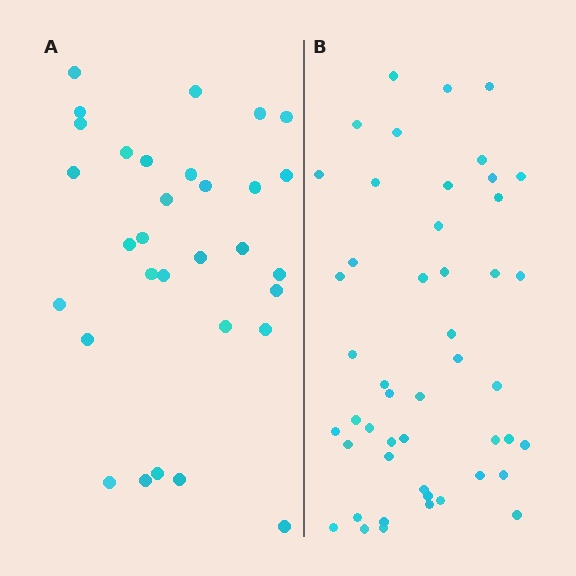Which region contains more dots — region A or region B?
Region B (the right region) has more dots.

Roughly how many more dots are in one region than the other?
Region B has approximately 15 more dots than region A.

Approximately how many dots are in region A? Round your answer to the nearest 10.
About 30 dots. (The exact count is 31, which rounds to 30.)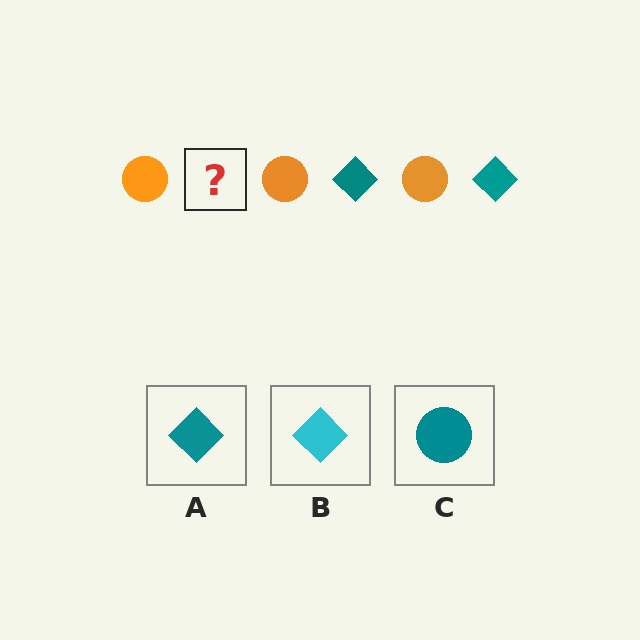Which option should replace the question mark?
Option A.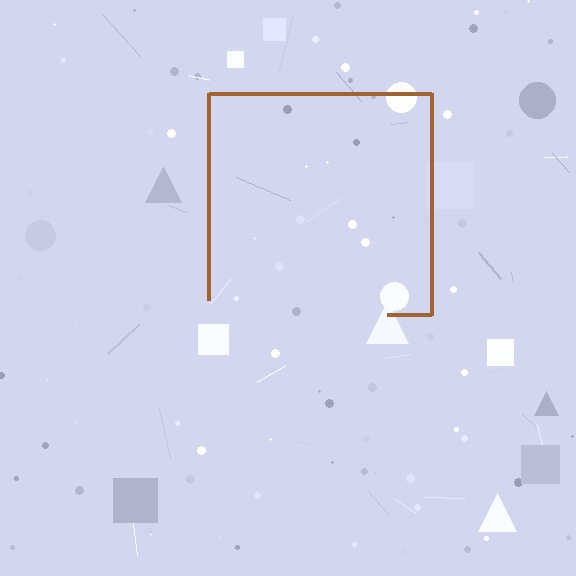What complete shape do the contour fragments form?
The contour fragments form a square.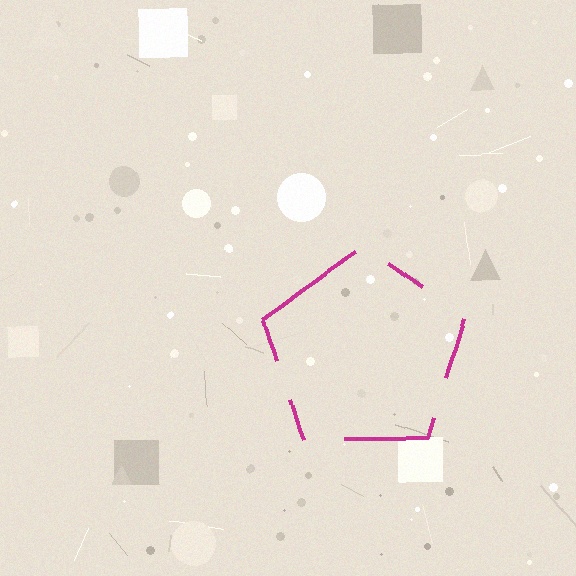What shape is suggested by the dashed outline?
The dashed outline suggests a pentagon.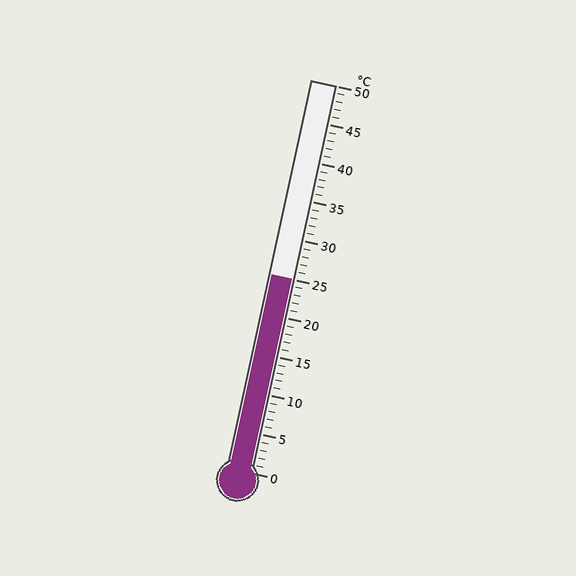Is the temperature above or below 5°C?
The temperature is above 5°C.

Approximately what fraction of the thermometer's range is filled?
The thermometer is filled to approximately 50% of its range.